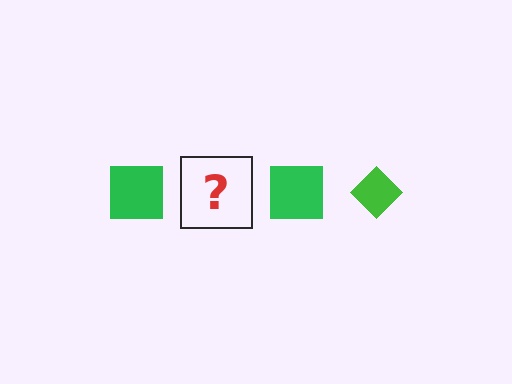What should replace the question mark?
The question mark should be replaced with a green diamond.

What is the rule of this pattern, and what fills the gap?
The rule is that the pattern cycles through square, diamond shapes in green. The gap should be filled with a green diamond.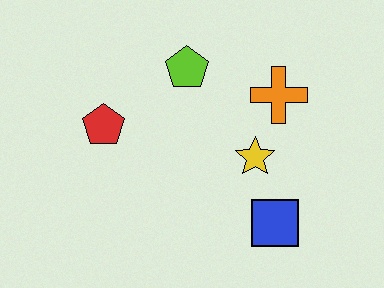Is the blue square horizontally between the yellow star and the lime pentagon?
No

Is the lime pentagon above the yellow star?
Yes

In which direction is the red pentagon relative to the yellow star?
The red pentagon is to the left of the yellow star.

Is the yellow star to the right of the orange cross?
No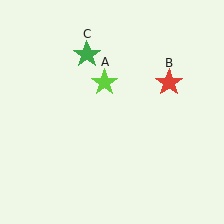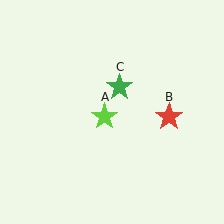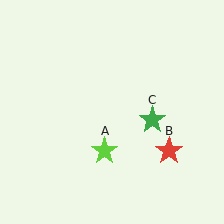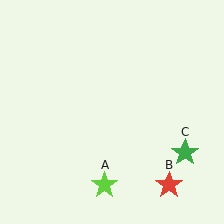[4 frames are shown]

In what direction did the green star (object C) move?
The green star (object C) moved down and to the right.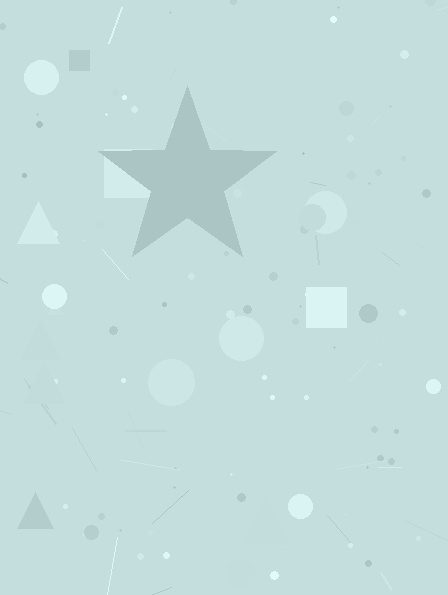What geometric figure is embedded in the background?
A star is embedded in the background.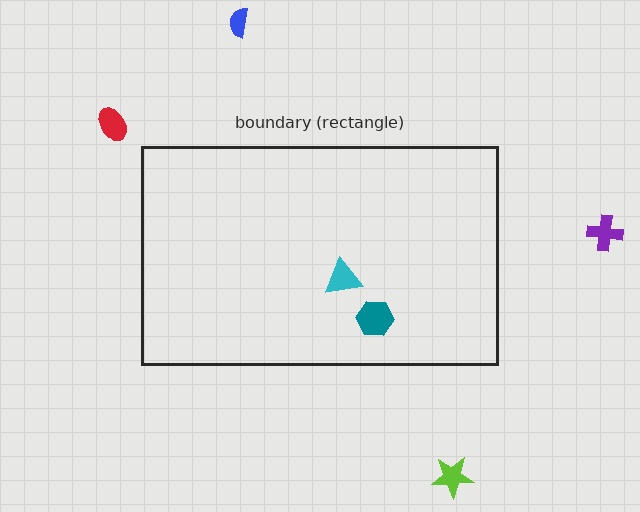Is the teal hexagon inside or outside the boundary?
Inside.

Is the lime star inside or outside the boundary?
Outside.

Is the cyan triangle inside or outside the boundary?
Inside.